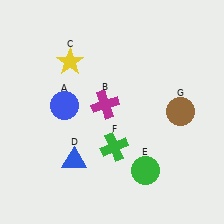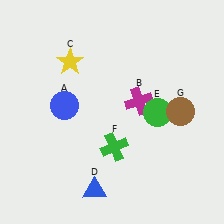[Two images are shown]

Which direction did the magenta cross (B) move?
The magenta cross (B) moved right.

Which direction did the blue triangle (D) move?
The blue triangle (D) moved down.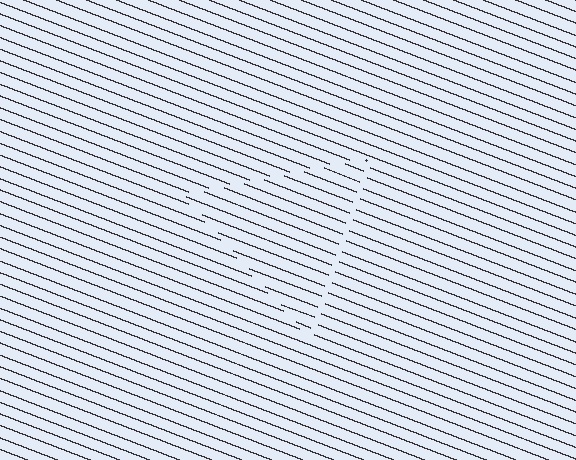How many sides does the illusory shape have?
3 sides — the line-ends trace a triangle.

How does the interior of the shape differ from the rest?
The interior of the shape contains the same grating, shifted by half a period — the contour is defined by the phase discontinuity where line-ends from the inner and outer gratings abut.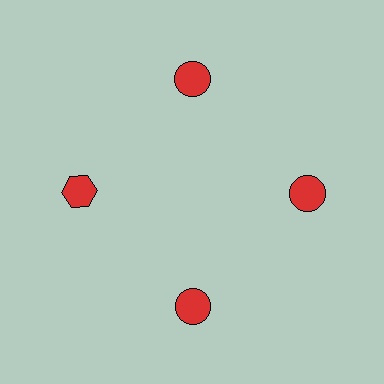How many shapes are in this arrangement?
There are 4 shapes arranged in a ring pattern.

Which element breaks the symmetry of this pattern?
The red hexagon at roughly the 9 o'clock position breaks the symmetry. All other shapes are red circles.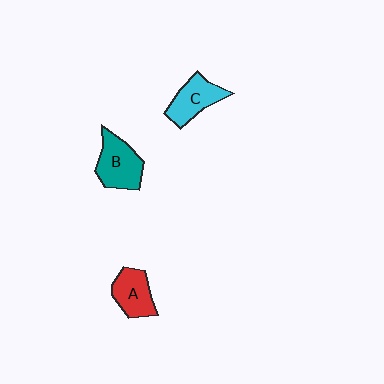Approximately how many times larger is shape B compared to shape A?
Approximately 1.2 times.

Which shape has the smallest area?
Shape A (red).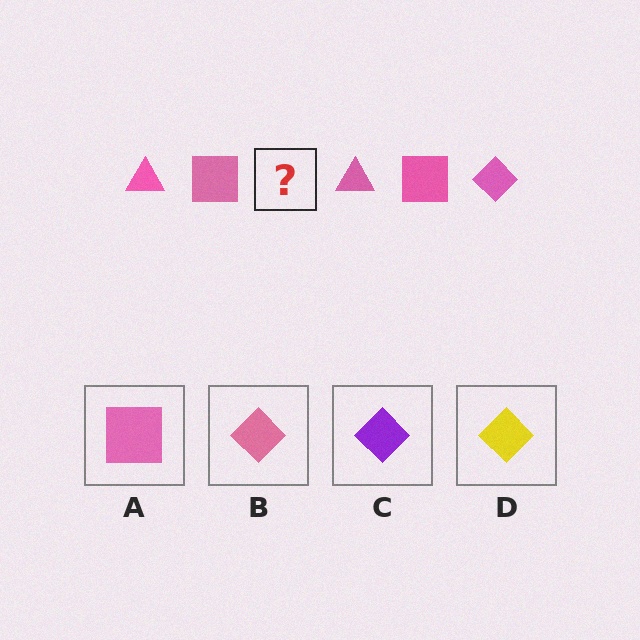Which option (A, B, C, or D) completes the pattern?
B.